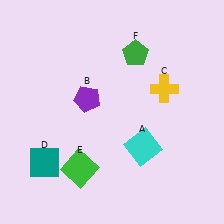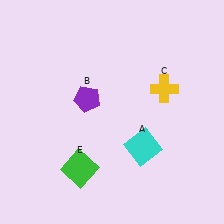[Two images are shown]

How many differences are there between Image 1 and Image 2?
There are 2 differences between the two images.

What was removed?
The green pentagon (F), the teal square (D) were removed in Image 2.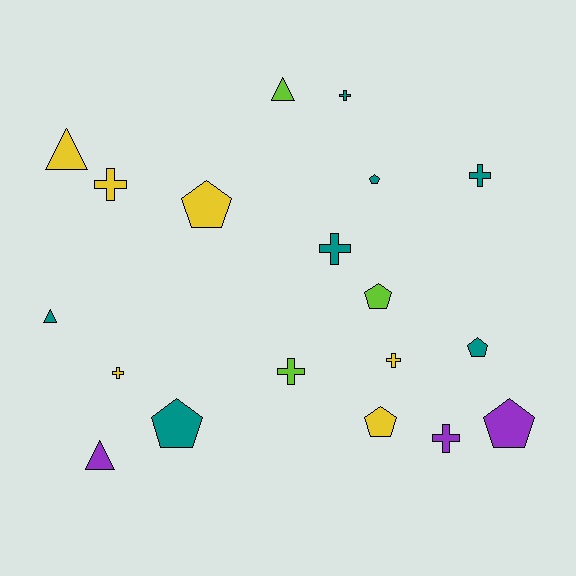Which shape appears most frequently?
Cross, with 8 objects.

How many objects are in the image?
There are 19 objects.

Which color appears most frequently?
Teal, with 7 objects.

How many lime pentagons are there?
There is 1 lime pentagon.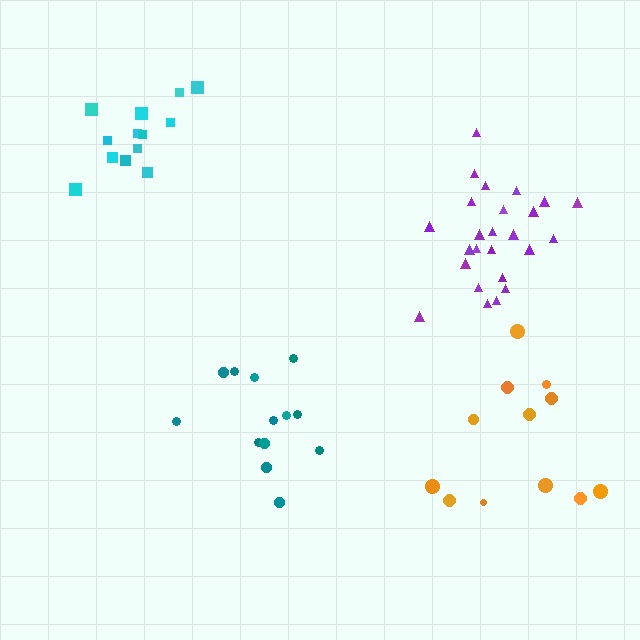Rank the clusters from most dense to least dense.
cyan, purple, teal, orange.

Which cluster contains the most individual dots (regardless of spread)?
Purple (25).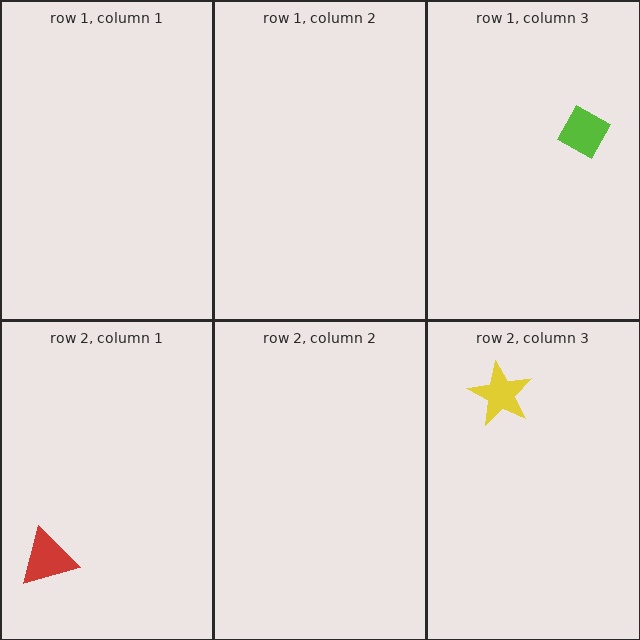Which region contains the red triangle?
The row 2, column 1 region.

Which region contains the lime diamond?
The row 1, column 3 region.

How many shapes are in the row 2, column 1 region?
1.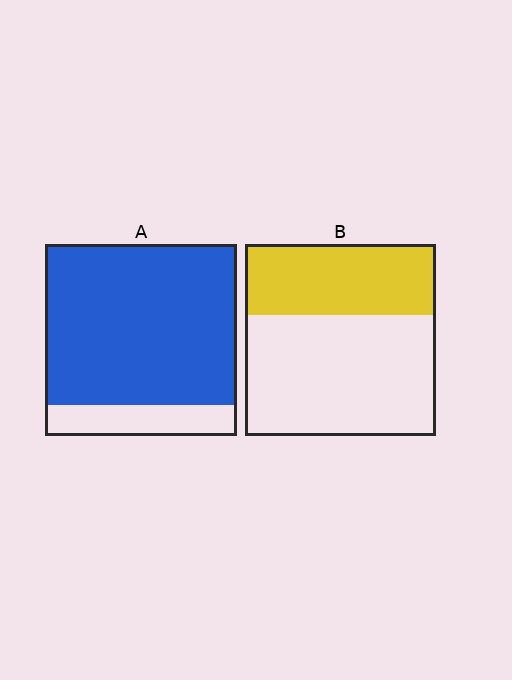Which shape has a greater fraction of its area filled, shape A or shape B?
Shape A.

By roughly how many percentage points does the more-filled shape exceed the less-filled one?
By roughly 45 percentage points (A over B).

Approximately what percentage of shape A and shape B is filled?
A is approximately 85% and B is approximately 35%.